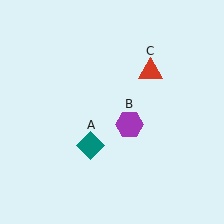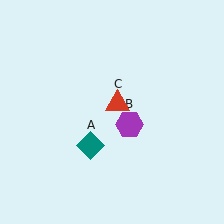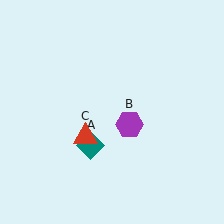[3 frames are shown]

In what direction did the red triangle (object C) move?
The red triangle (object C) moved down and to the left.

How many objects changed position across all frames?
1 object changed position: red triangle (object C).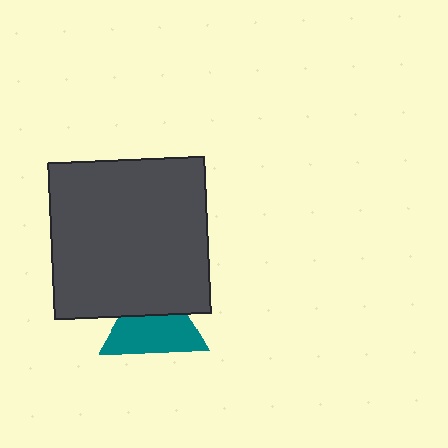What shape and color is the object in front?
The object in front is a dark gray square.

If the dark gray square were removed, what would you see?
You would see the complete teal triangle.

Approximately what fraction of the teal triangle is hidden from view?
Roughly 39% of the teal triangle is hidden behind the dark gray square.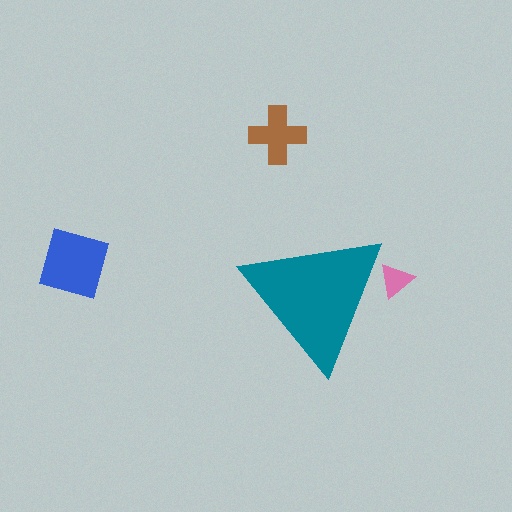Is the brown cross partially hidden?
No, the brown cross is fully visible.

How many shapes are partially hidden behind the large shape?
1 shape is partially hidden.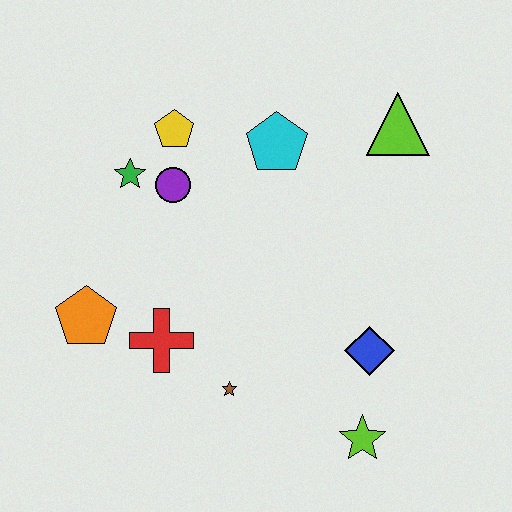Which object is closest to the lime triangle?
The cyan pentagon is closest to the lime triangle.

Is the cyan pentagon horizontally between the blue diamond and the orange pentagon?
Yes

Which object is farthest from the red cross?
The lime triangle is farthest from the red cross.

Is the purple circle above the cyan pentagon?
No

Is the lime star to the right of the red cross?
Yes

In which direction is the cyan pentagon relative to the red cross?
The cyan pentagon is above the red cross.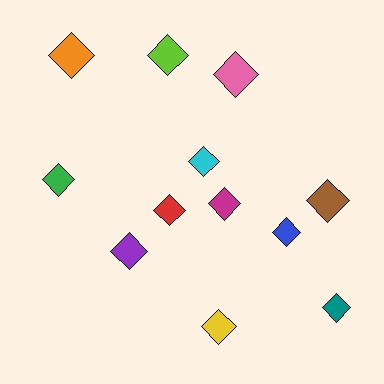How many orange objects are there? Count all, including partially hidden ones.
There is 1 orange object.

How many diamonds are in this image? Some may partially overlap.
There are 12 diamonds.